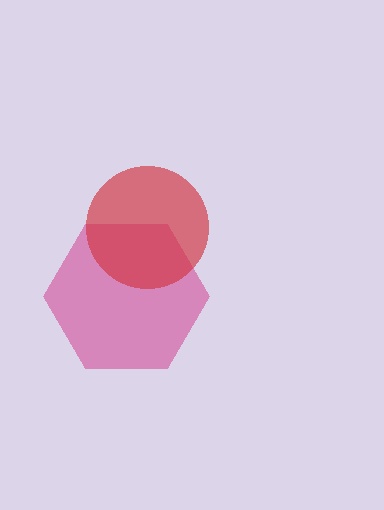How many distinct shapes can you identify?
There are 2 distinct shapes: a magenta hexagon, a red circle.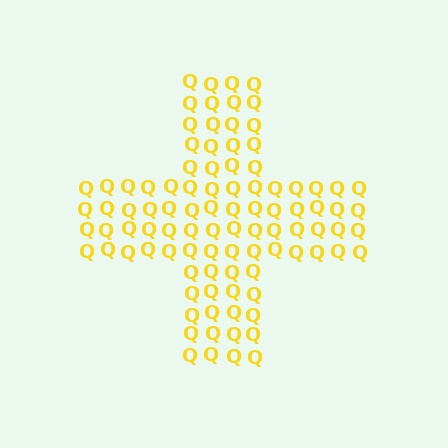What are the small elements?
The small elements are letter Q's.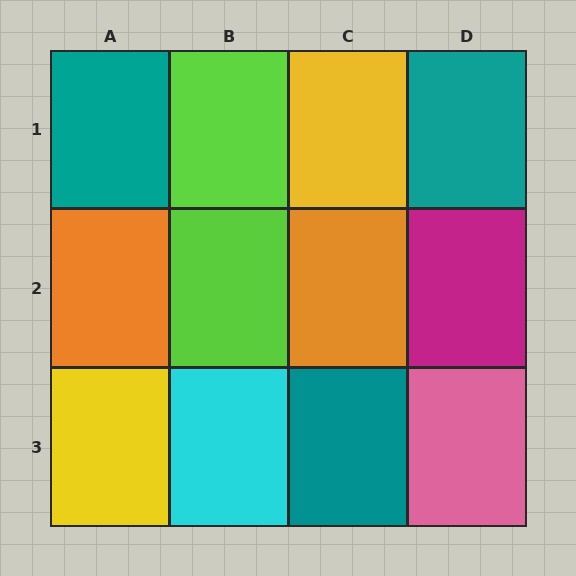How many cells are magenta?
1 cell is magenta.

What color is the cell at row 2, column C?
Orange.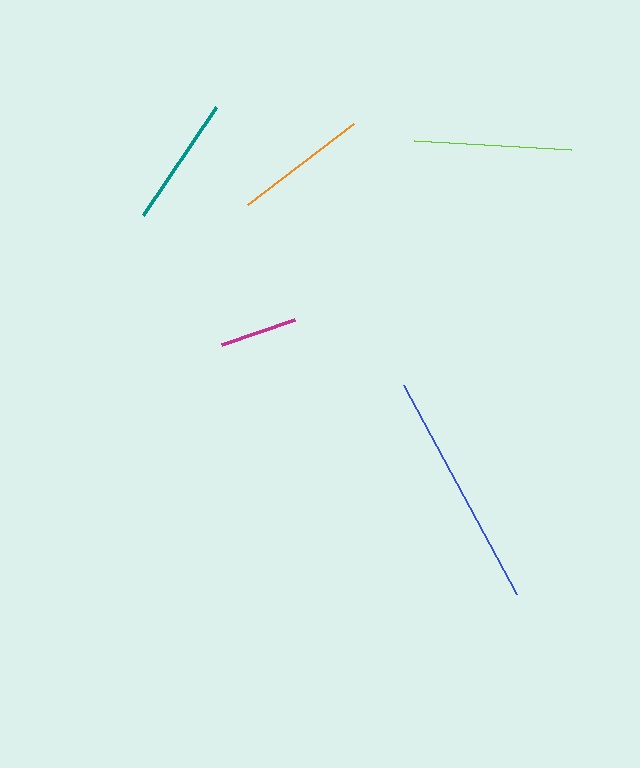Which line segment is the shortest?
The magenta line is the shortest at approximately 78 pixels.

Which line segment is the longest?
The blue line is the longest at approximately 238 pixels.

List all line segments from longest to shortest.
From longest to shortest: blue, lime, orange, teal, magenta.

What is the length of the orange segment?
The orange segment is approximately 134 pixels long.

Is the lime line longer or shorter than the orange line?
The lime line is longer than the orange line.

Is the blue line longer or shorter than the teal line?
The blue line is longer than the teal line.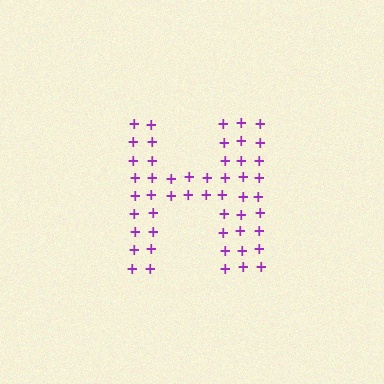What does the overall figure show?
The overall figure shows the letter H.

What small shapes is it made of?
It is made of small plus signs.